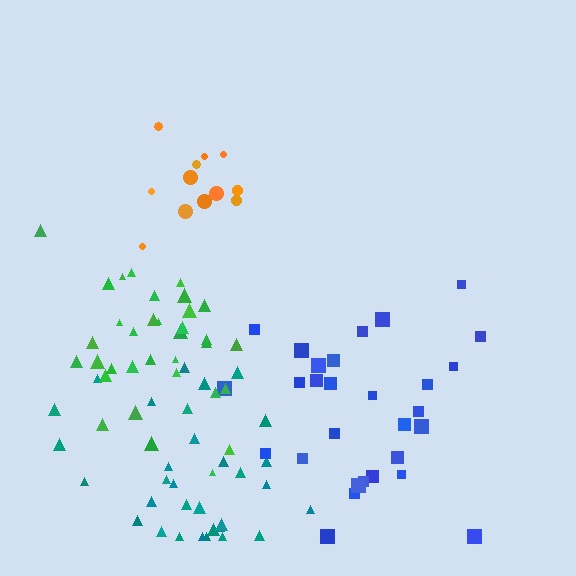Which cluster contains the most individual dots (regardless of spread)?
Green (34).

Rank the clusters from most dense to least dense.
orange, green, teal, blue.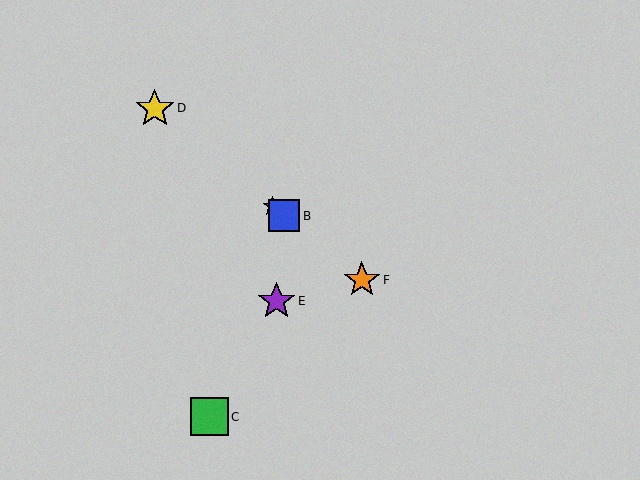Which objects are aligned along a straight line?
Objects A, B, D, F are aligned along a straight line.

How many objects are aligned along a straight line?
4 objects (A, B, D, F) are aligned along a straight line.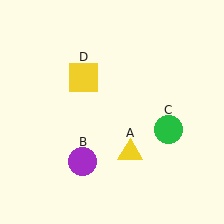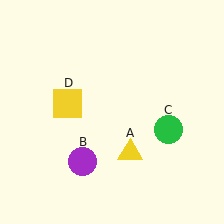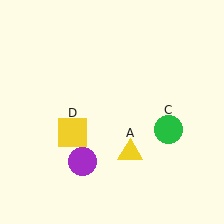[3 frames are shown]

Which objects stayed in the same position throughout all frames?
Yellow triangle (object A) and purple circle (object B) and green circle (object C) remained stationary.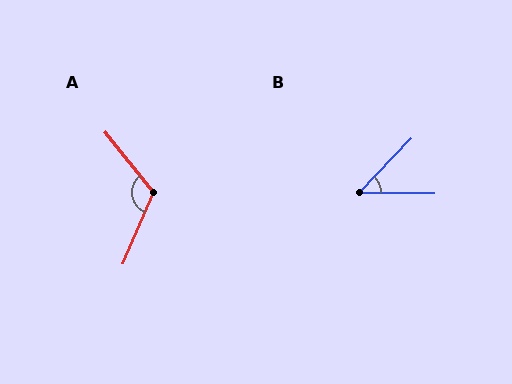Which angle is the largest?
A, at approximately 118 degrees.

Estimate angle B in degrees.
Approximately 46 degrees.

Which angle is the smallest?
B, at approximately 46 degrees.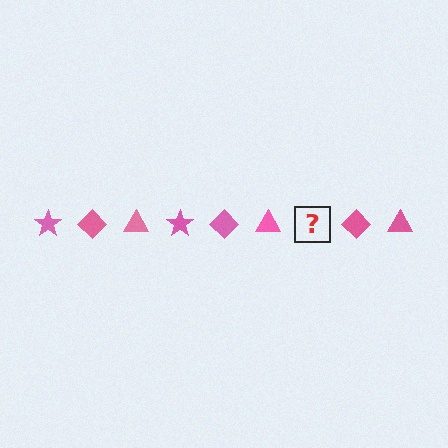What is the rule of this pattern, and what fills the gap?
The rule is that the pattern cycles through star, diamond, triangle shapes in pink. The gap should be filled with a pink star.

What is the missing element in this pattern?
The missing element is a pink star.